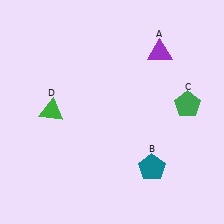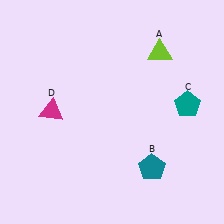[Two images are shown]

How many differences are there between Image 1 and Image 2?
There are 3 differences between the two images.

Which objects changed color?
A changed from purple to lime. C changed from green to teal. D changed from green to magenta.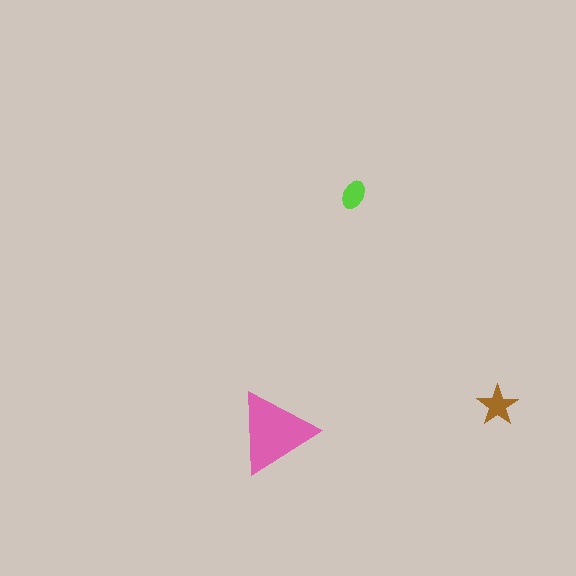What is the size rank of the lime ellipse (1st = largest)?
3rd.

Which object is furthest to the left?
The pink triangle is leftmost.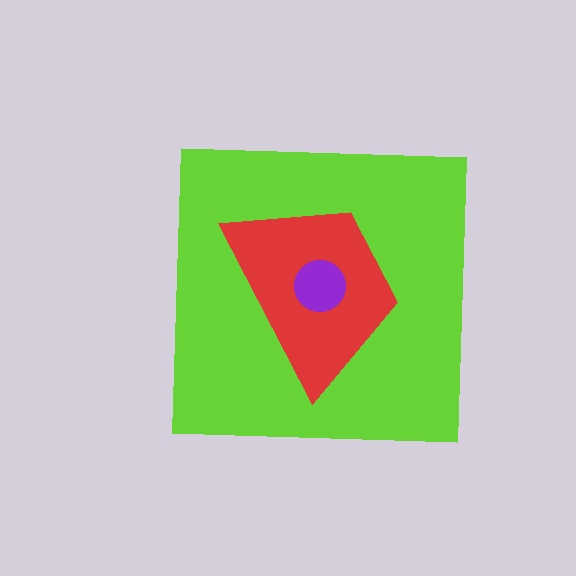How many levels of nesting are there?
3.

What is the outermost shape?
The lime square.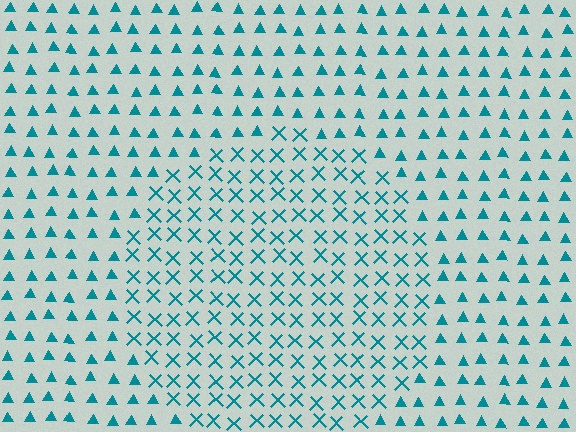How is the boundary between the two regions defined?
The boundary is defined by a change in element shape: X marks inside vs. triangles outside. All elements share the same color and spacing.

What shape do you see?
I see a circle.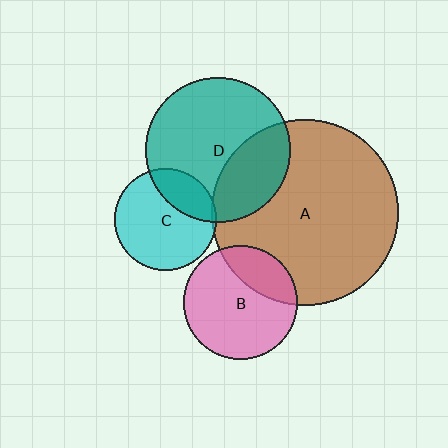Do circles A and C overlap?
Yes.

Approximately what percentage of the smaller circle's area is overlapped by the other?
Approximately 5%.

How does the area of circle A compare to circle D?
Approximately 1.7 times.